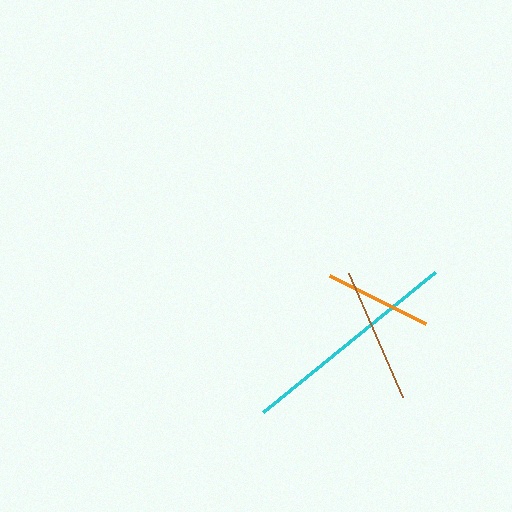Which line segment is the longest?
The cyan line is the longest at approximately 222 pixels.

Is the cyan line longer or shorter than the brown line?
The cyan line is longer than the brown line.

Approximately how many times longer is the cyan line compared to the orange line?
The cyan line is approximately 2.1 times the length of the orange line.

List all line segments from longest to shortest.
From longest to shortest: cyan, brown, orange.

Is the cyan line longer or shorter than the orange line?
The cyan line is longer than the orange line.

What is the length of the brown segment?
The brown segment is approximately 135 pixels long.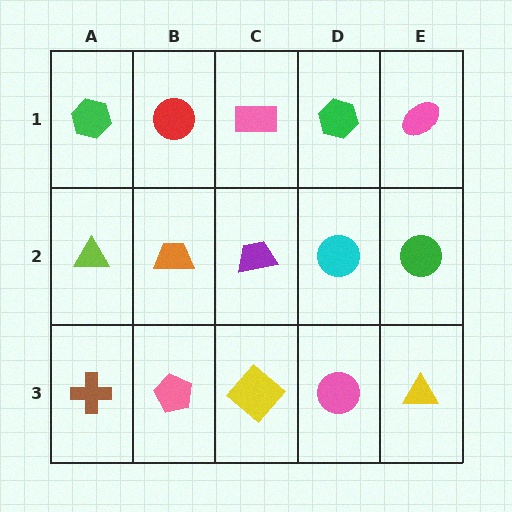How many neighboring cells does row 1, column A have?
2.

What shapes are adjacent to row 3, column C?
A purple trapezoid (row 2, column C), a pink pentagon (row 3, column B), a pink circle (row 3, column D).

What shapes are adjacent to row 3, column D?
A cyan circle (row 2, column D), a yellow diamond (row 3, column C), a yellow triangle (row 3, column E).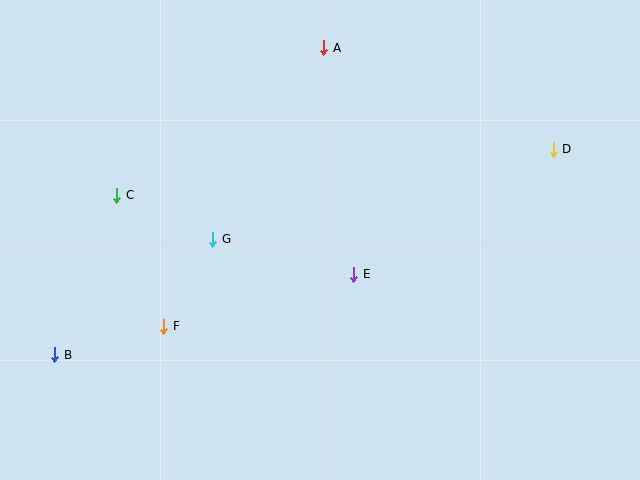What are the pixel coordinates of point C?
Point C is at (117, 195).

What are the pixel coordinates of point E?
Point E is at (354, 274).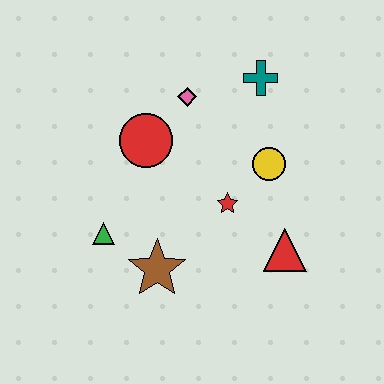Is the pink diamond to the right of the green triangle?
Yes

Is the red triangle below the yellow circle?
Yes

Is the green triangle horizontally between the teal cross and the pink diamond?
No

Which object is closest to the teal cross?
The pink diamond is closest to the teal cross.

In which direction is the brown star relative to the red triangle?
The brown star is to the left of the red triangle.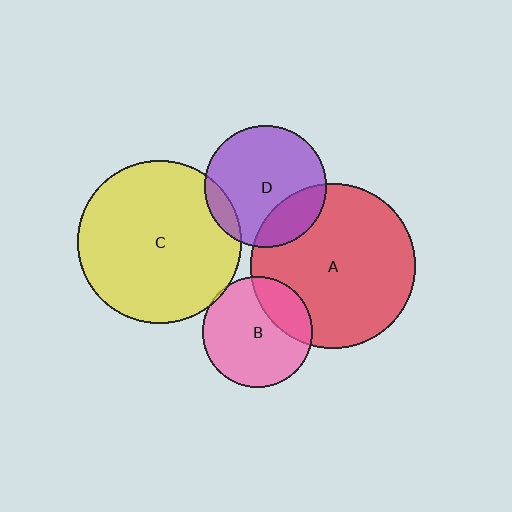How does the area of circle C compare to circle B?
Approximately 2.2 times.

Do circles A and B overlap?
Yes.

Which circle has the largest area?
Circle A (red).